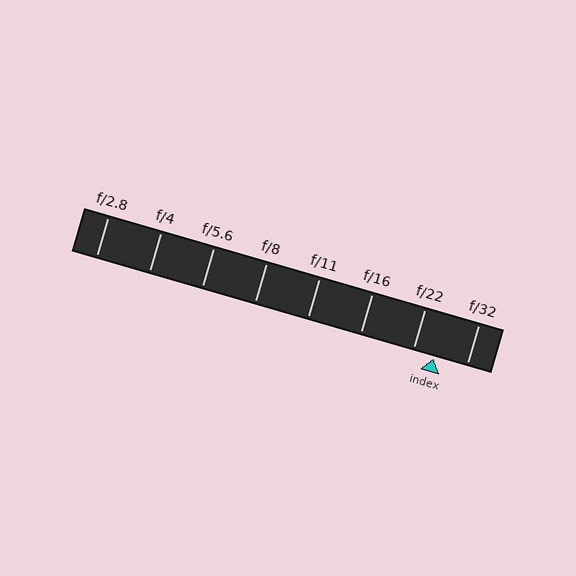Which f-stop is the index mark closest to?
The index mark is closest to f/22.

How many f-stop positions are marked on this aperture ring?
There are 8 f-stop positions marked.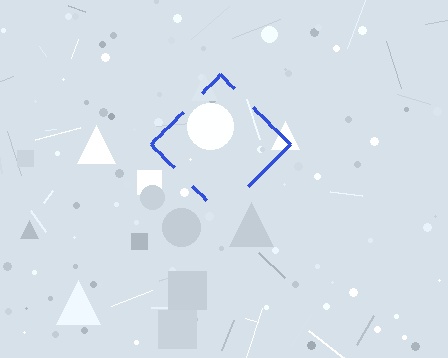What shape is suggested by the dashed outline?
The dashed outline suggests a diamond.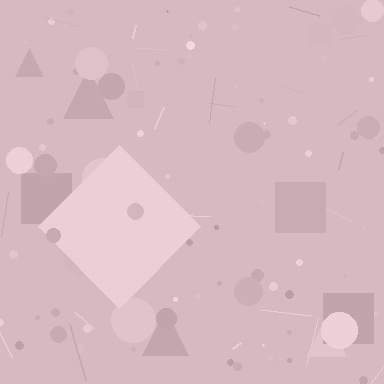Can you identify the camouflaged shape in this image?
The camouflaged shape is a diamond.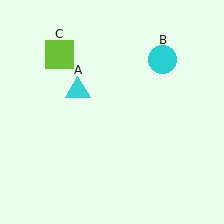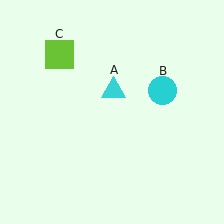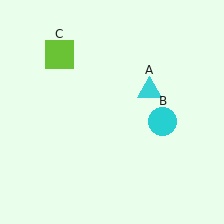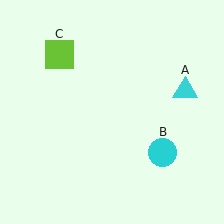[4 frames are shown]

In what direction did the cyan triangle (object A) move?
The cyan triangle (object A) moved right.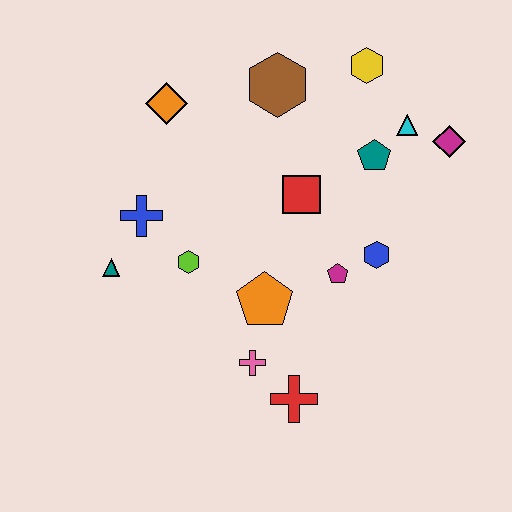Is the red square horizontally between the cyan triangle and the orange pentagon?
Yes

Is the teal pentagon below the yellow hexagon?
Yes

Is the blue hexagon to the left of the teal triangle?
No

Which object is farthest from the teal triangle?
The magenta diamond is farthest from the teal triangle.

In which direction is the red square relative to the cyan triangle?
The red square is to the left of the cyan triangle.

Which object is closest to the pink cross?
The red cross is closest to the pink cross.